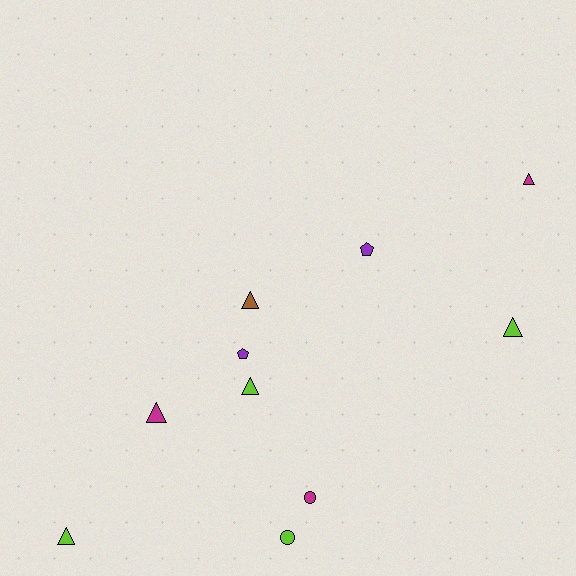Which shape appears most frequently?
Triangle, with 6 objects.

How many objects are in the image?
There are 10 objects.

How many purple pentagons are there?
There are 2 purple pentagons.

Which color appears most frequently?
Lime, with 4 objects.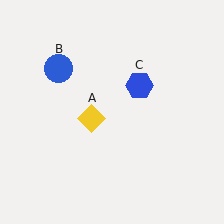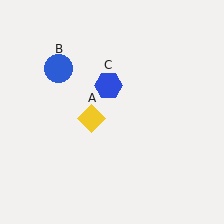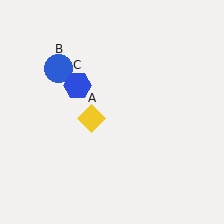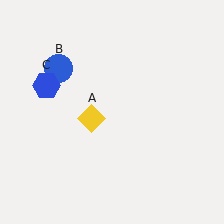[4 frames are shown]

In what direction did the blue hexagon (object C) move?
The blue hexagon (object C) moved left.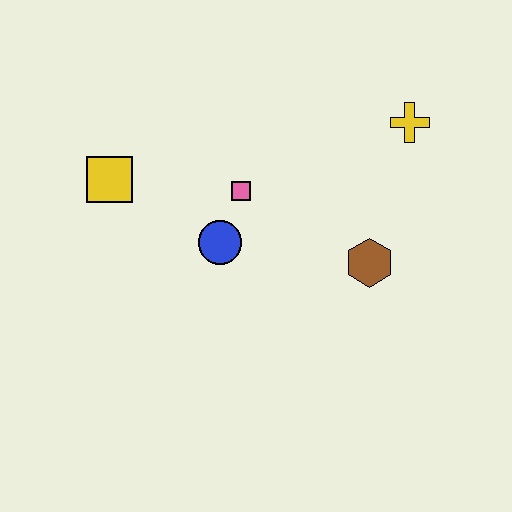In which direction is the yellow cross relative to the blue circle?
The yellow cross is to the right of the blue circle.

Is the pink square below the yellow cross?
Yes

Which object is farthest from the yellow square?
The yellow cross is farthest from the yellow square.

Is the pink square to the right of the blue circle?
Yes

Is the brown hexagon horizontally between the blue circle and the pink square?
No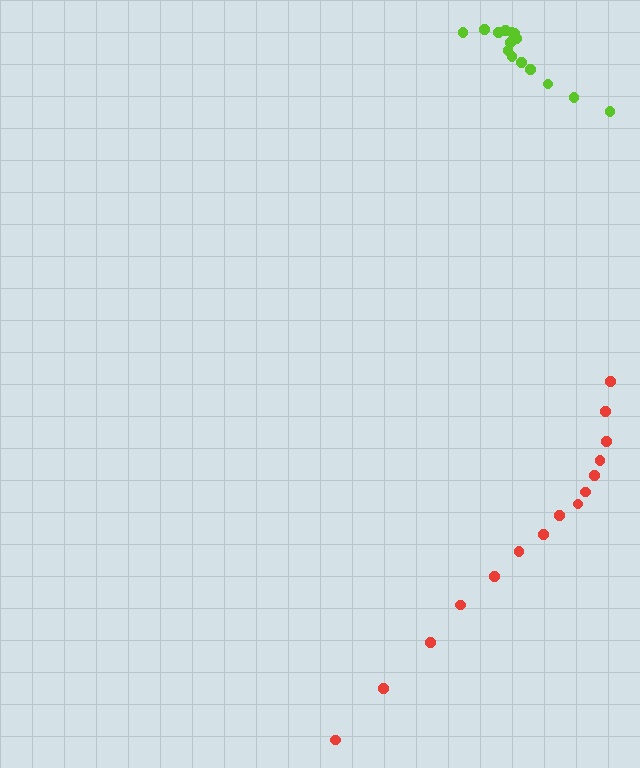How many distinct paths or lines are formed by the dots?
There are 2 distinct paths.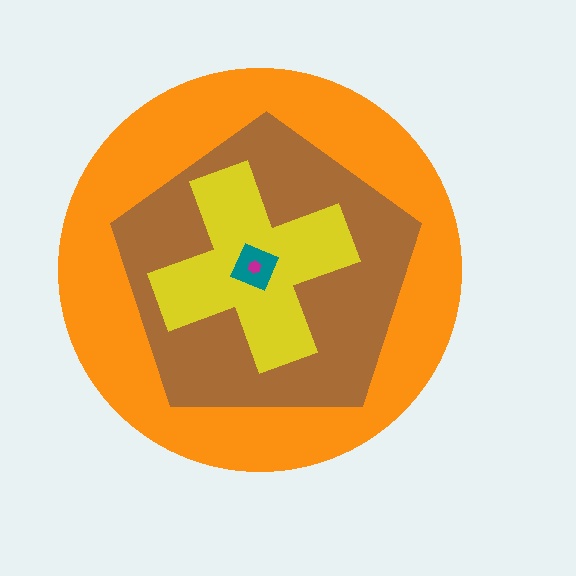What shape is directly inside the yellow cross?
The teal diamond.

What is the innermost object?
The magenta hexagon.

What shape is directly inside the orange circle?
The brown pentagon.